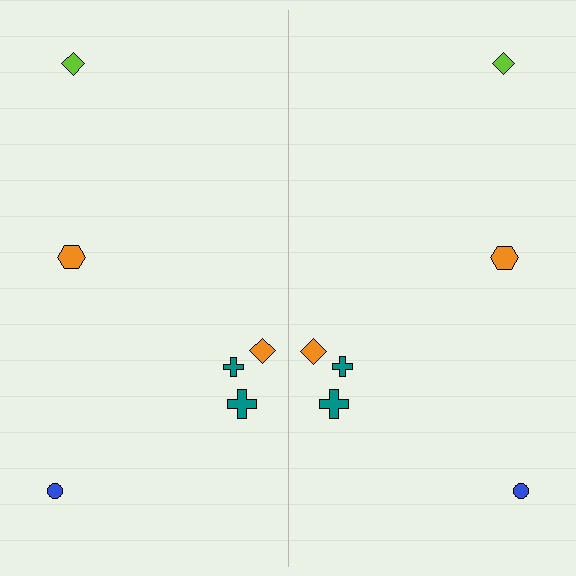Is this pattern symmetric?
Yes, this pattern has bilateral (reflection) symmetry.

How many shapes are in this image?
There are 12 shapes in this image.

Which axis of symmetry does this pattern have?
The pattern has a vertical axis of symmetry running through the center of the image.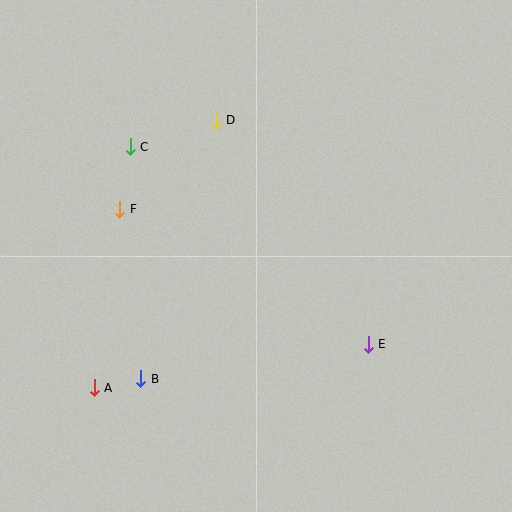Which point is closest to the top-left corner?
Point C is closest to the top-left corner.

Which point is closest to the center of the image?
Point D at (216, 120) is closest to the center.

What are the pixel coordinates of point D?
Point D is at (216, 120).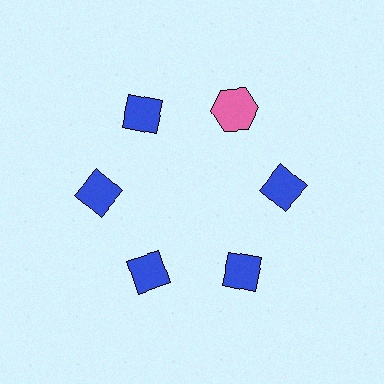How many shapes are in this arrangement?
There are 6 shapes arranged in a ring pattern.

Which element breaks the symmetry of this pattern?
The pink hexagon at roughly the 1 o'clock position breaks the symmetry. All other shapes are blue diamonds.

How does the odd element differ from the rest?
It differs in both color (pink instead of blue) and shape (hexagon instead of diamond).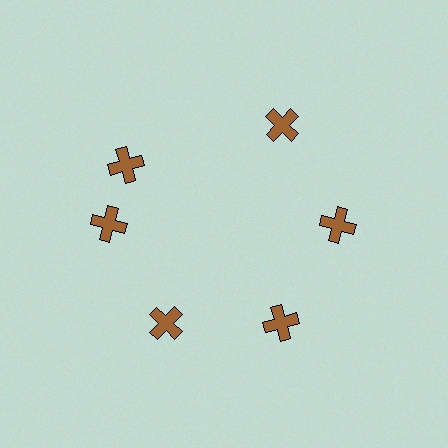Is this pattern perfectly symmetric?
No. The 6 brown crosses are arranged in a ring, but one element near the 11 o'clock position is rotated out of alignment along the ring, breaking the 6-fold rotational symmetry.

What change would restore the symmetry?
The symmetry would be restored by rotating it back into even spacing with its neighbors so that all 6 crosses sit at equal angles and equal distance from the center.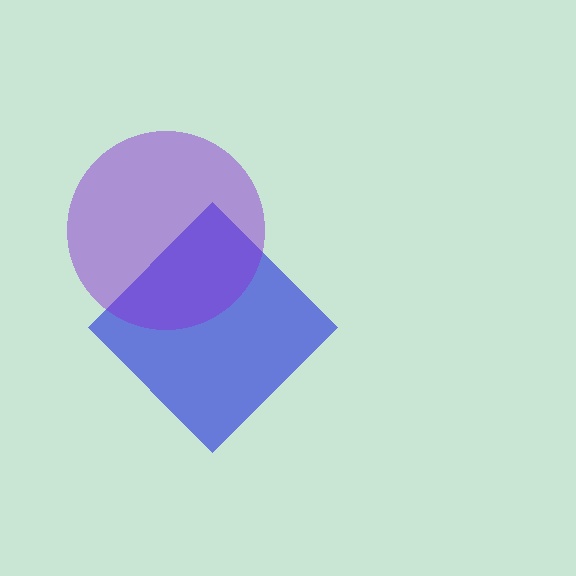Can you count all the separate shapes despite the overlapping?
Yes, there are 2 separate shapes.